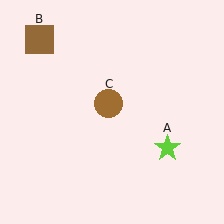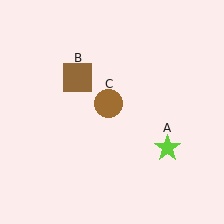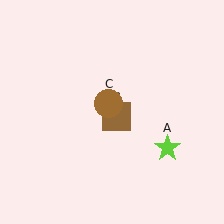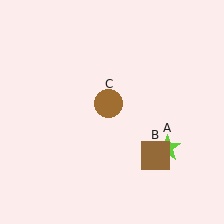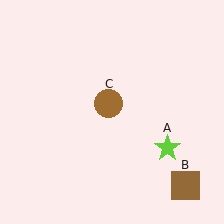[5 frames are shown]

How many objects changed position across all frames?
1 object changed position: brown square (object B).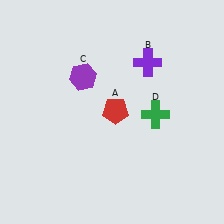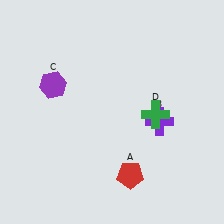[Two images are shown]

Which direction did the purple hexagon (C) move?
The purple hexagon (C) moved left.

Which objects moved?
The objects that moved are: the red pentagon (A), the purple cross (B), the purple hexagon (C).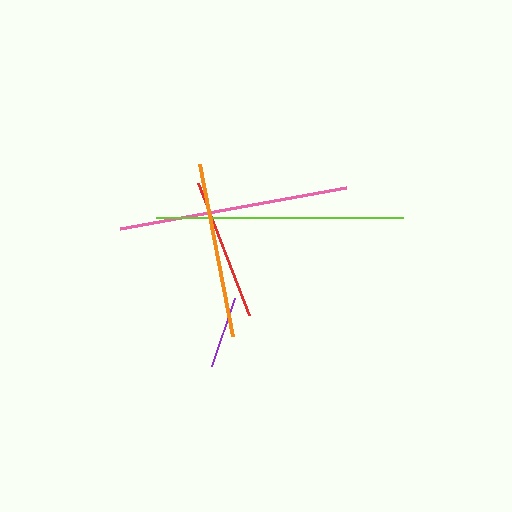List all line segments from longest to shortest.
From longest to shortest: lime, pink, orange, red, purple.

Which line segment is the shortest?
The purple line is the shortest at approximately 72 pixels.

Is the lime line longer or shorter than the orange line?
The lime line is longer than the orange line.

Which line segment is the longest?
The lime line is the longest at approximately 247 pixels.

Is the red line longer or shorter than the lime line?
The lime line is longer than the red line.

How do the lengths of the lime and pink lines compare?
The lime and pink lines are approximately the same length.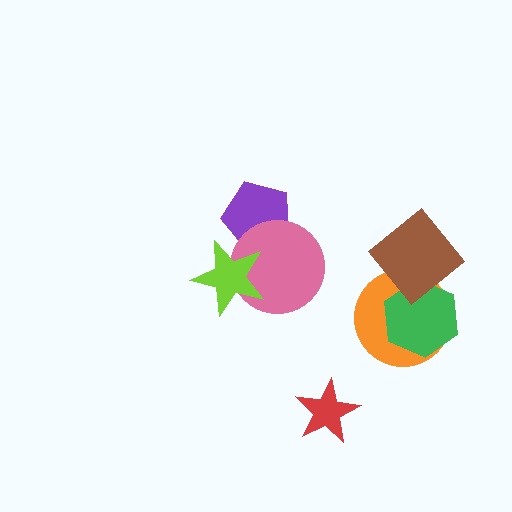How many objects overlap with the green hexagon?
2 objects overlap with the green hexagon.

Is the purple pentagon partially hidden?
Yes, it is partially covered by another shape.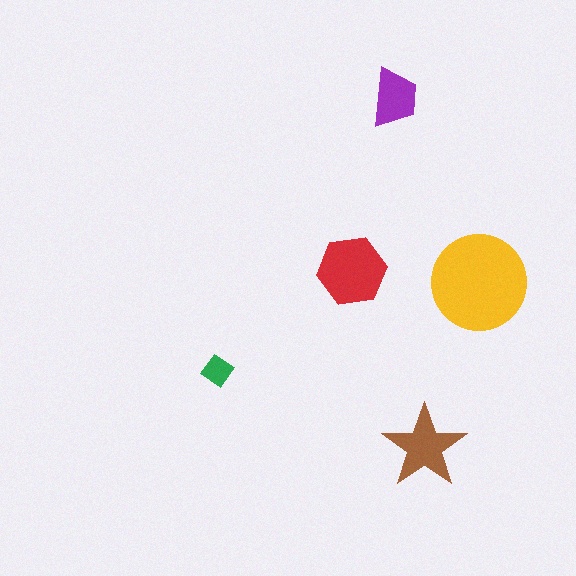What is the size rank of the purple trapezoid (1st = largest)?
4th.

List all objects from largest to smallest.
The yellow circle, the red hexagon, the brown star, the purple trapezoid, the green diamond.